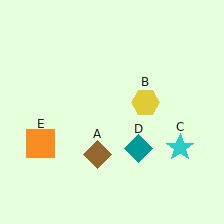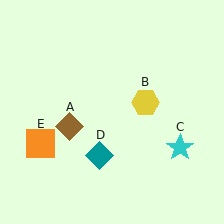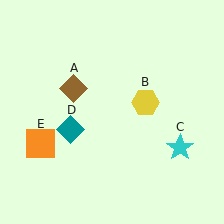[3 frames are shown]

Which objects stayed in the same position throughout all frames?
Yellow hexagon (object B) and cyan star (object C) and orange square (object E) remained stationary.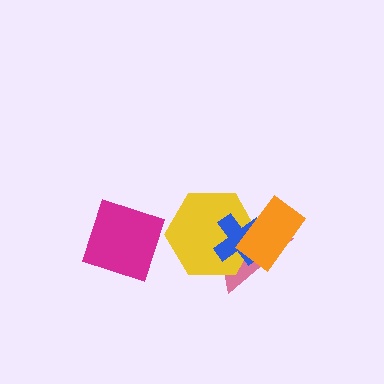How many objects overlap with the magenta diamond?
0 objects overlap with the magenta diamond.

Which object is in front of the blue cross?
The orange rectangle is in front of the blue cross.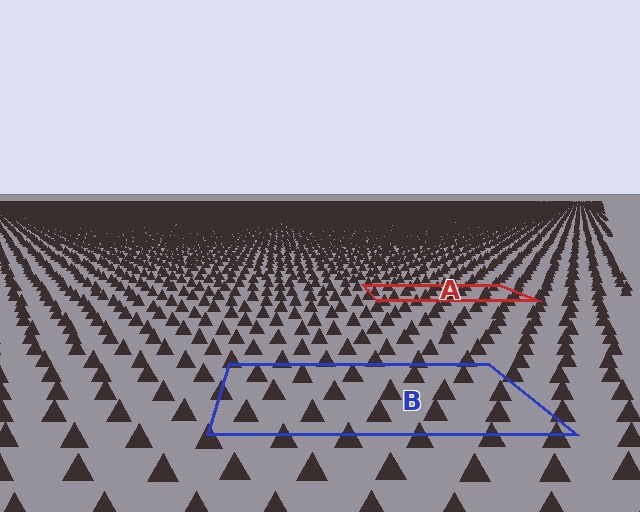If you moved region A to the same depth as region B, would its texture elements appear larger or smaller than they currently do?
They would appear larger. At a closer depth, the same texture elements are projected at a bigger on-screen size.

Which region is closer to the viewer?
Region B is closer. The texture elements there are larger and more spread out.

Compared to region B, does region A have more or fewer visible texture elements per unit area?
Region A has more texture elements per unit area — they are packed more densely because it is farther away.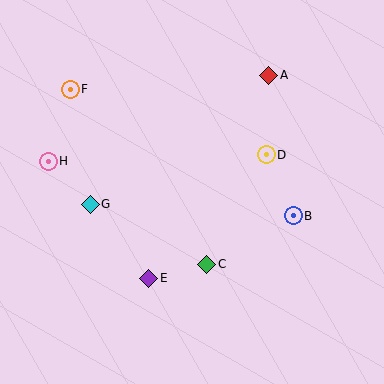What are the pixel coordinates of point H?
Point H is at (48, 161).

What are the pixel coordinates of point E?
Point E is at (149, 278).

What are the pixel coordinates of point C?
Point C is at (207, 264).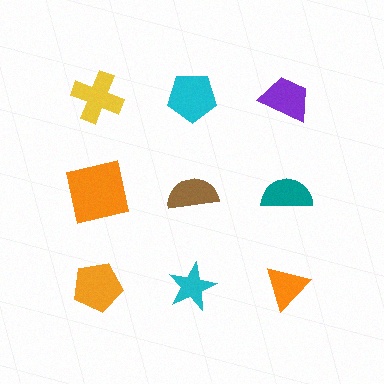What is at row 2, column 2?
A brown semicircle.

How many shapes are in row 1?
3 shapes.